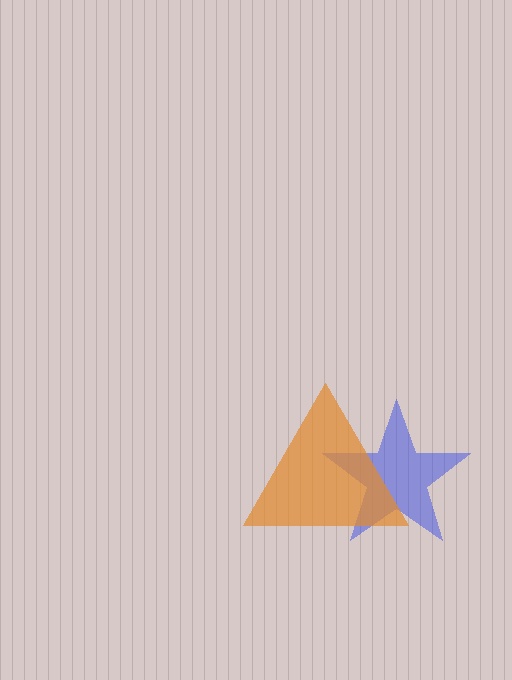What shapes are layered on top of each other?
The layered shapes are: a blue star, an orange triangle.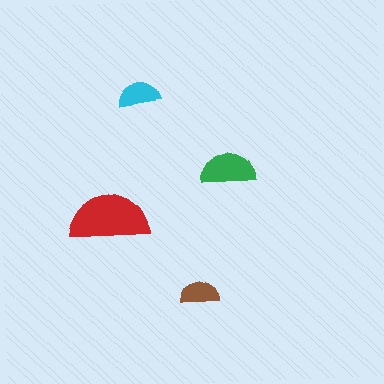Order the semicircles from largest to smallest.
the red one, the green one, the cyan one, the brown one.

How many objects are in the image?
There are 4 objects in the image.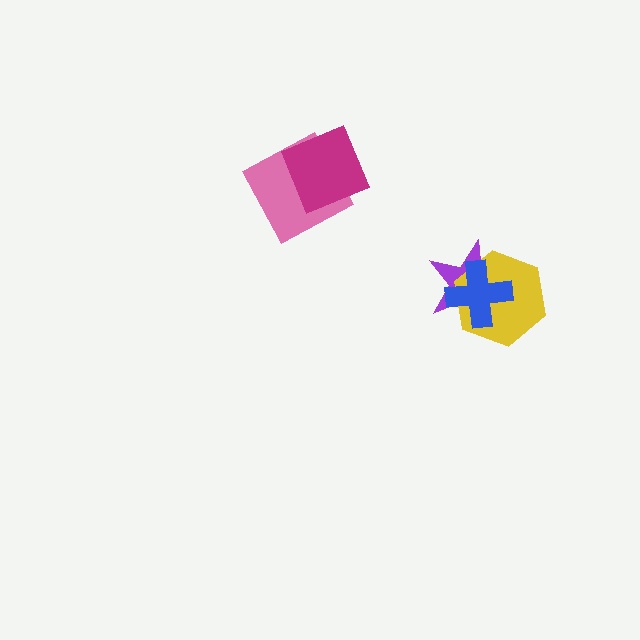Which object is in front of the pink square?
The magenta square is in front of the pink square.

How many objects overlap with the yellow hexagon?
2 objects overlap with the yellow hexagon.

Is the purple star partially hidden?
Yes, it is partially covered by another shape.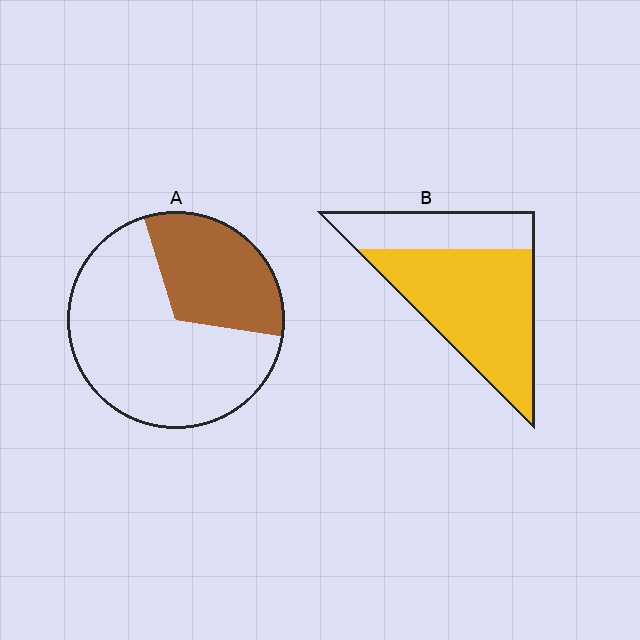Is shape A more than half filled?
No.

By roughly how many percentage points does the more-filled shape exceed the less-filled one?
By roughly 35 percentage points (B over A).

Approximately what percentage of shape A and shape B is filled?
A is approximately 30% and B is approximately 70%.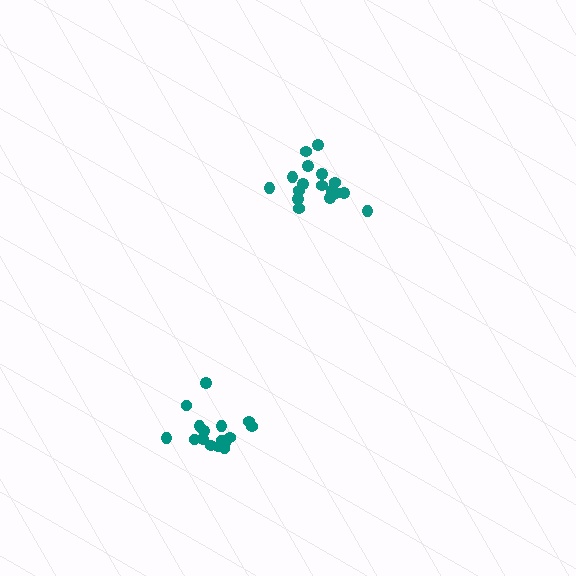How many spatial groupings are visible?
There are 2 spatial groupings.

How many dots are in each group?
Group 1: 16 dots, Group 2: 17 dots (33 total).